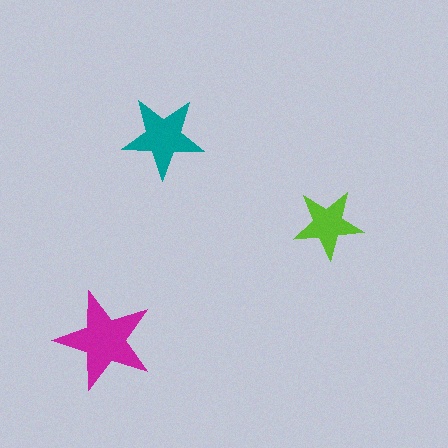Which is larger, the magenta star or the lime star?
The magenta one.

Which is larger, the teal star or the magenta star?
The magenta one.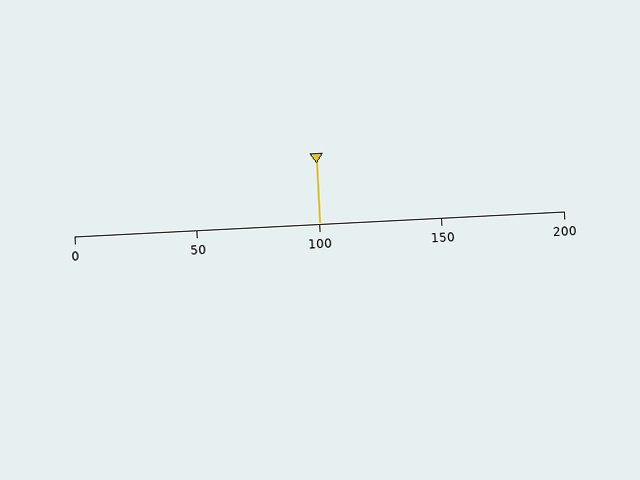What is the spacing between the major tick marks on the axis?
The major ticks are spaced 50 apart.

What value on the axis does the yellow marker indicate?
The marker indicates approximately 100.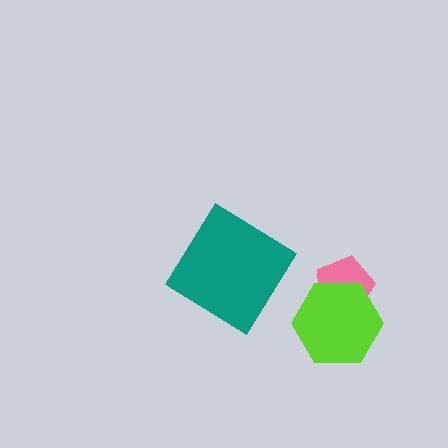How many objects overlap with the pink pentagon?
1 object overlaps with the pink pentagon.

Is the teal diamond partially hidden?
No, no other shape covers it.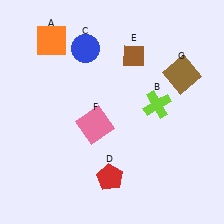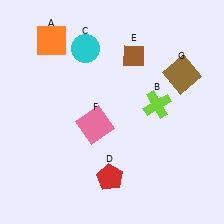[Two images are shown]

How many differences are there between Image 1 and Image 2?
There is 1 difference between the two images.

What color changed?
The circle (C) changed from blue in Image 1 to cyan in Image 2.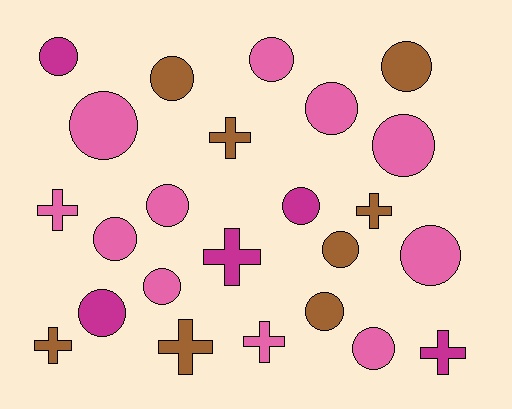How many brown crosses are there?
There are 4 brown crosses.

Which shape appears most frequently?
Circle, with 16 objects.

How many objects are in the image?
There are 24 objects.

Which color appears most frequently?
Pink, with 11 objects.